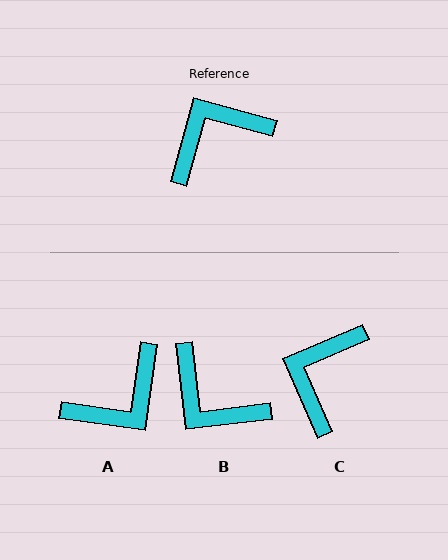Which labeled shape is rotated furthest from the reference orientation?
A, about 173 degrees away.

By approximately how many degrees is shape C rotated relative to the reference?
Approximately 38 degrees counter-clockwise.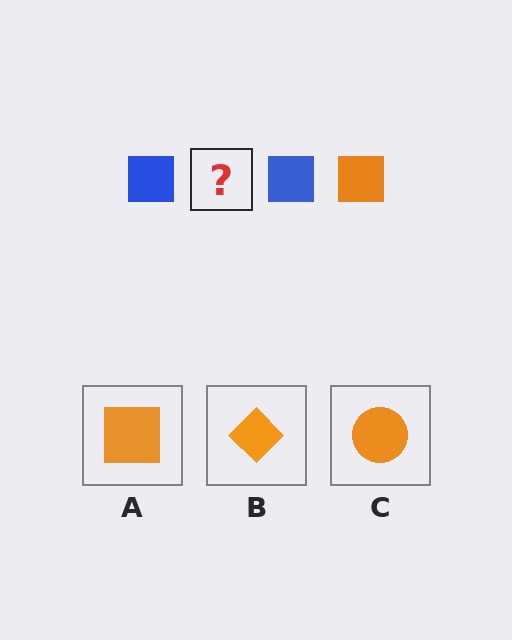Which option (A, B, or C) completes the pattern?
A.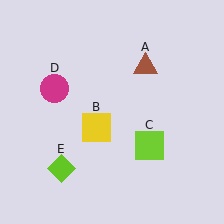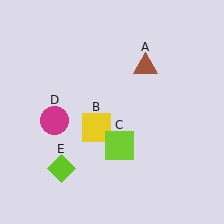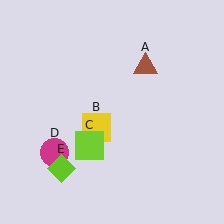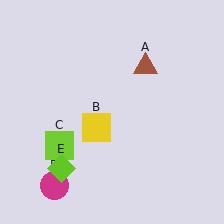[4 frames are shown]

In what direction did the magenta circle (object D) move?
The magenta circle (object D) moved down.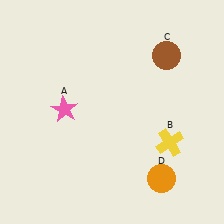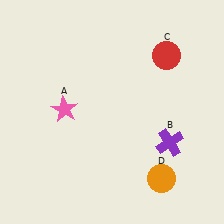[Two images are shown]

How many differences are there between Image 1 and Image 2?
There are 2 differences between the two images.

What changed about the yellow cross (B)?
In Image 1, B is yellow. In Image 2, it changed to purple.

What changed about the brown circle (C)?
In Image 1, C is brown. In Image 2, it changed to red.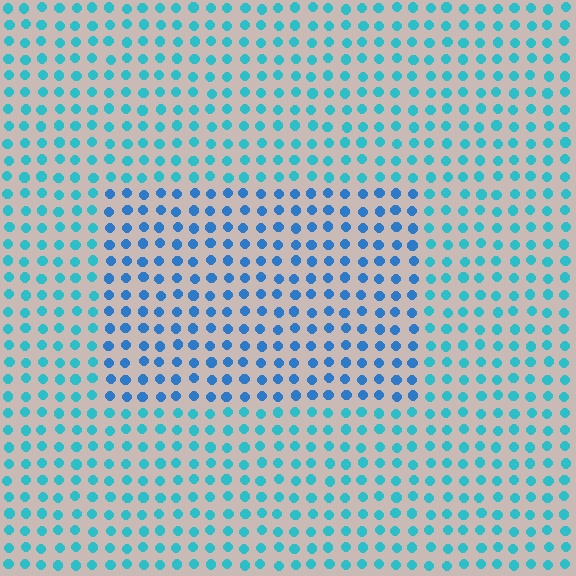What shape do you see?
I see a rectangle.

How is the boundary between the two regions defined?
The boundary is defined purely by a slight shift in hue (about 27 degrees). Spacing, size, and orientation are identical on both sides.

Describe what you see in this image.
The image is filled with small cyan elements in a uniform arrangement. A rectangle-shaped region is visible where the elements are tinted to a slightly different hue, forming a subtle color boundary.